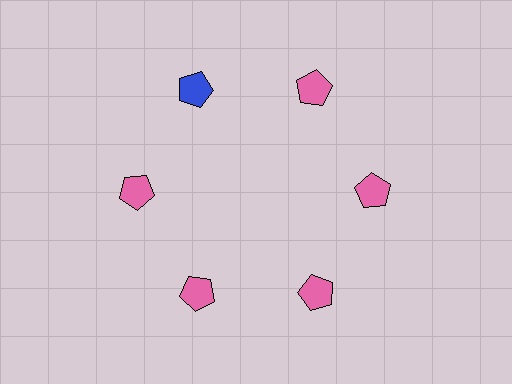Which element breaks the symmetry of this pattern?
The blue pentagon at roughly the 11 o'clock position breaks the symmetry. All other shapes are pink pentagons.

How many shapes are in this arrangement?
There are 6 shapes arranged in a ring pattern.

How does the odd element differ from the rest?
It has a different color: blue instead of pink.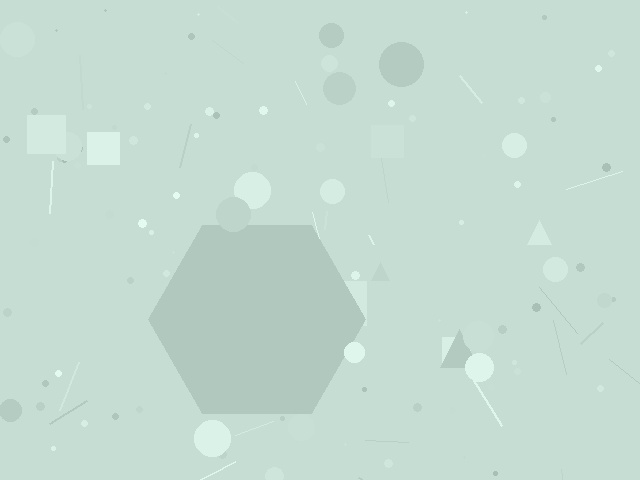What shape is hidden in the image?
A hexagon is hidden in the image.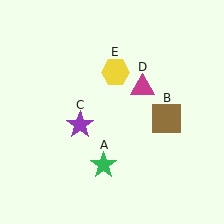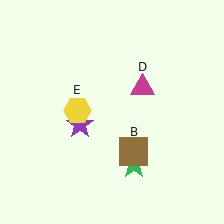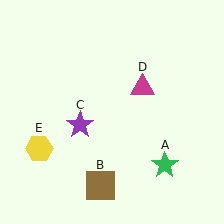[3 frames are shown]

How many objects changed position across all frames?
3 objects changed position: green star (object A), brown square (object B), yellow hexagon (object E).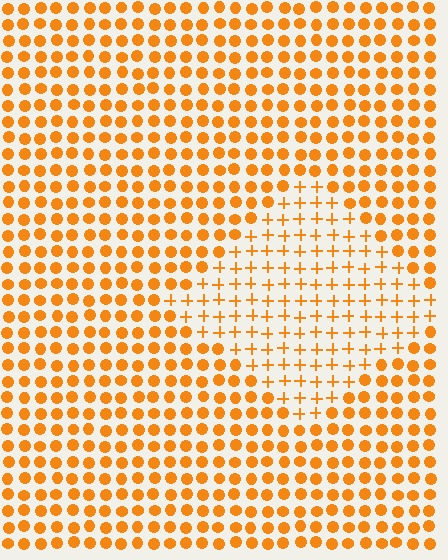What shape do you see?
I see a diamond.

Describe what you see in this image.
The image is filled with small orange elements arranged in a uniform grid. A diamond-shaped region contains plus signs, while the surrounding area contains circles. The boundary is defined purely by the change in element shape.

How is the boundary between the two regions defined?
The boundary is defined by a change in element shape: plus signs inside vs. circles outside. All elements share the same color and spacing.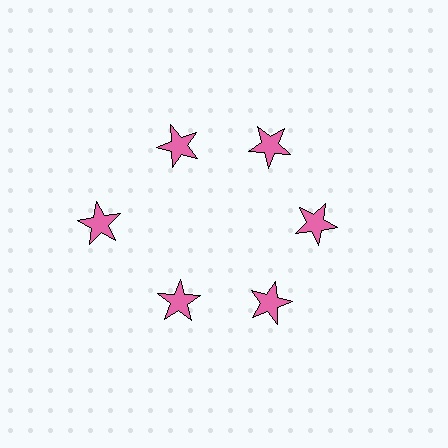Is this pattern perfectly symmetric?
No. The 6 pink stars are arranged in a ring, but one element near the 9 o'clock position is pushed outward from the center, breaking the 6-fold rotational symmetry.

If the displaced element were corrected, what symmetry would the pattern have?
It would have 6-fold rotational symmetry — the pattern would map onto itself every 60 degrees.